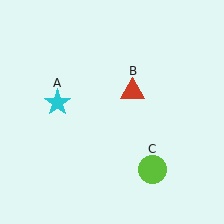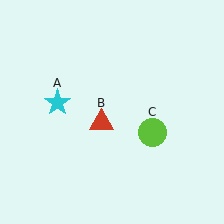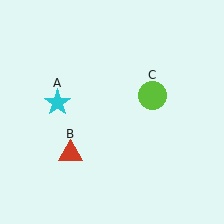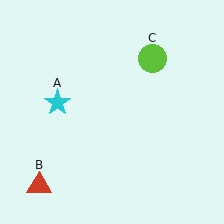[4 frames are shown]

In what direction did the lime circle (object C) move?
The lime circle (object C) moved up.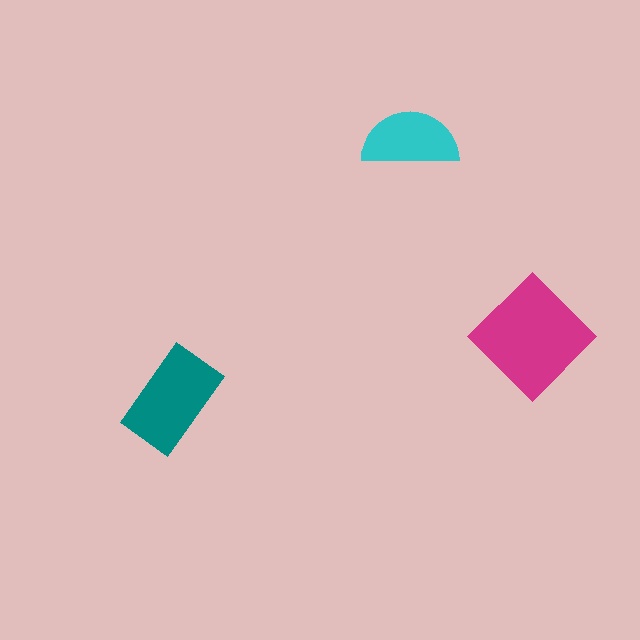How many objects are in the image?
There are 3 objects in the image.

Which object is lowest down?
The teal rectangle is bottommost.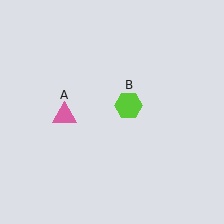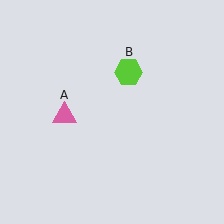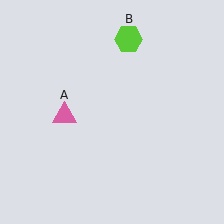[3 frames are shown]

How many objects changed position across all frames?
1 object changed position: lime hexagon (object B).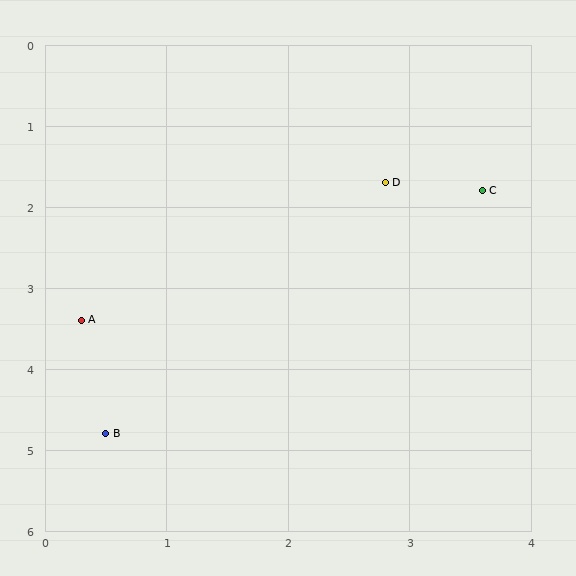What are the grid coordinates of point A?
Point A is at approximately (0.3, 3.4).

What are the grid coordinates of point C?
Point C is at approximately (3.6, 1.8).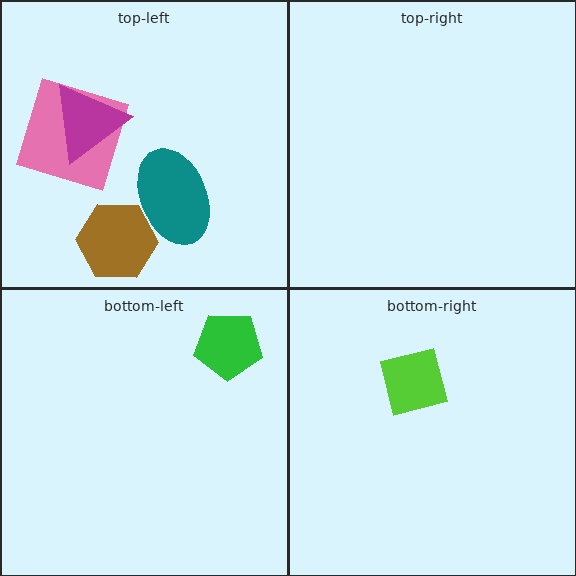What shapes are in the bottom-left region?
The green pentagon.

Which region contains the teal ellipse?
The top-left region.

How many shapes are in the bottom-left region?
1.